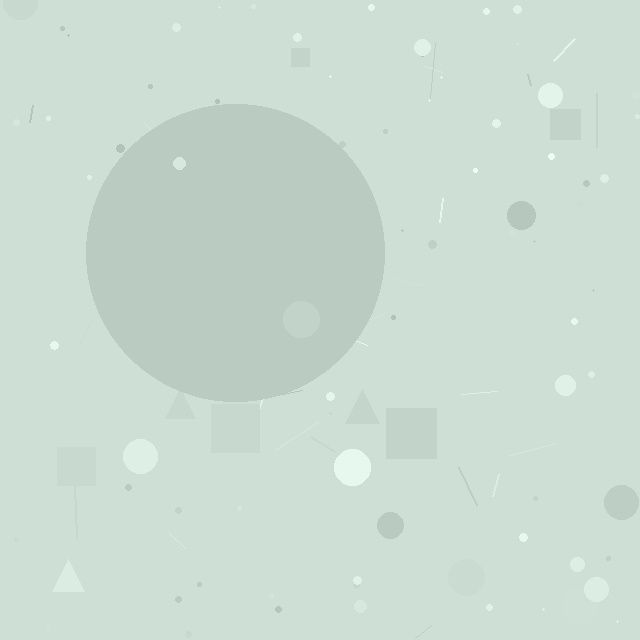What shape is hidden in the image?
A circle is hidden in the image.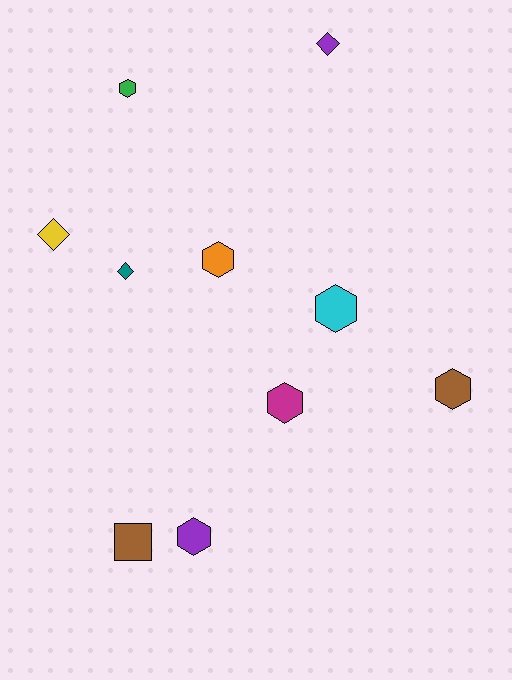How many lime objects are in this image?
There are no lime objects.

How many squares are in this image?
There is 1 square.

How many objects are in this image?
There are 10 objects.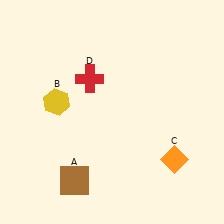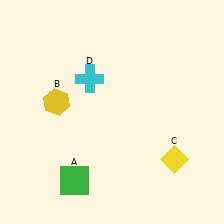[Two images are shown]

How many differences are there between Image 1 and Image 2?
There are 3 differences between the two images.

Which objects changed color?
A changed from brown to green. C changed from orange to yellow. D changed from red to cyan.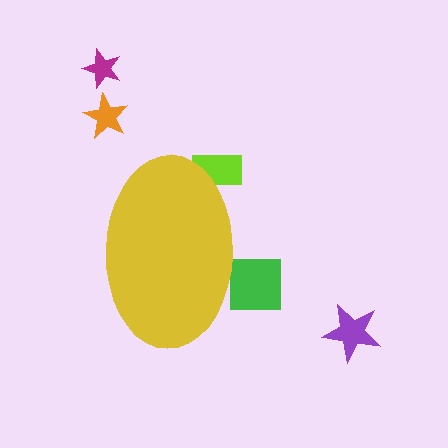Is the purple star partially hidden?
No, the purple star is fully visible.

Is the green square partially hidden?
Yes, the green square is partially hidden behind the yellow ellipse.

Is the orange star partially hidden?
No, the orange star is fully visible.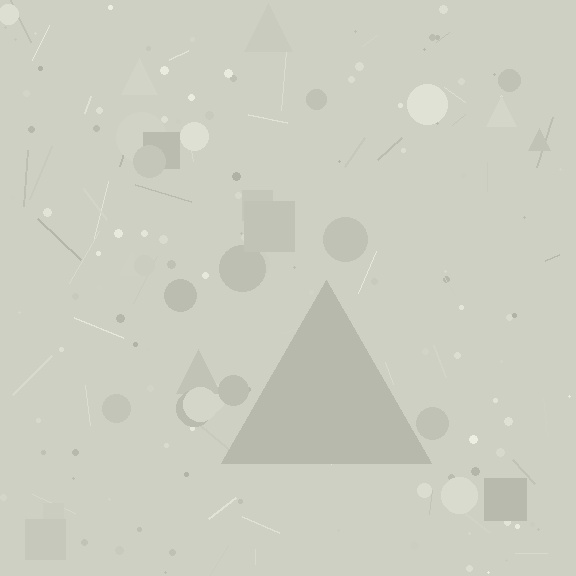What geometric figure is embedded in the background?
A triangle is embedded in the background.